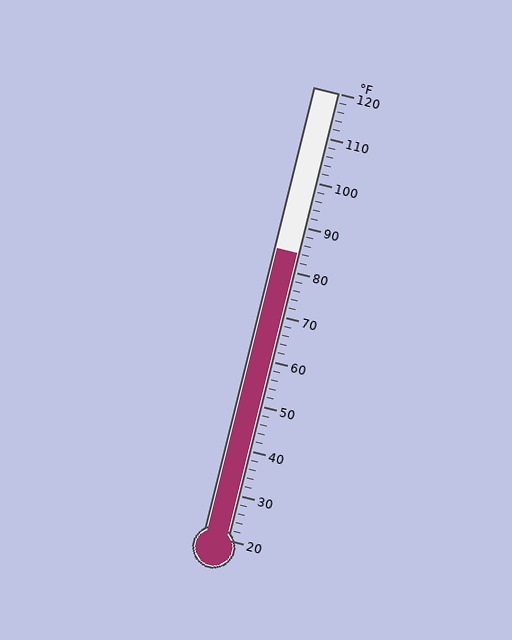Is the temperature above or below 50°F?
The temperature is above 50°F.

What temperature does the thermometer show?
The thermometer shows approximately 84°F.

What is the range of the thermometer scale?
The thermometer scale ranges from 20°F to 120°F.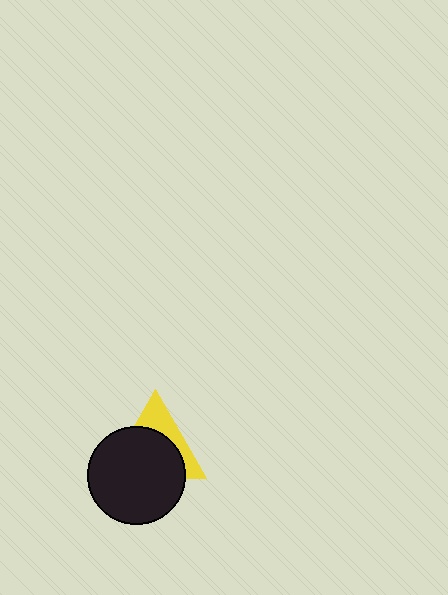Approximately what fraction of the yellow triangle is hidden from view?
Roughly 65% of the yellow triangle is hidden behind the black circle.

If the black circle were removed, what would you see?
You would see the complete yellow triangle.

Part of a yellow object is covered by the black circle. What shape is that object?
It is a triangle.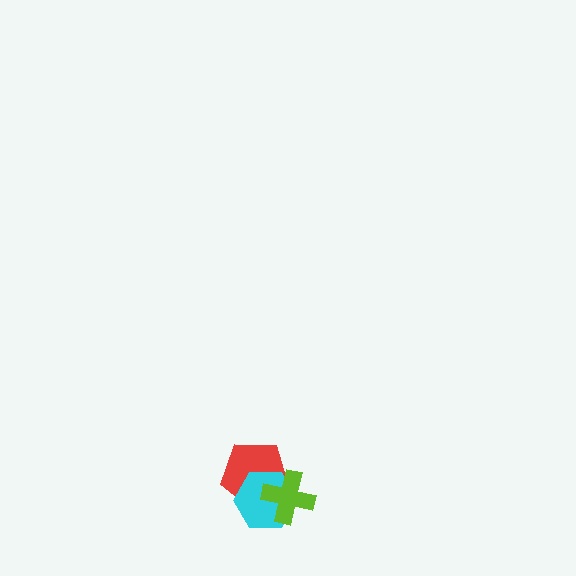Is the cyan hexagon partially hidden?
Yes, it is partially covered by another shape.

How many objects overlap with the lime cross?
2 objects overlap with the lime cross.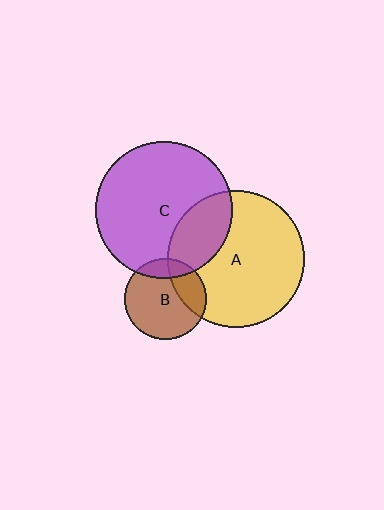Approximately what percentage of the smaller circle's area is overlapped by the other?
Approximately 25%.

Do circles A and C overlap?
Yes.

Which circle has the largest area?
Circle C (purple).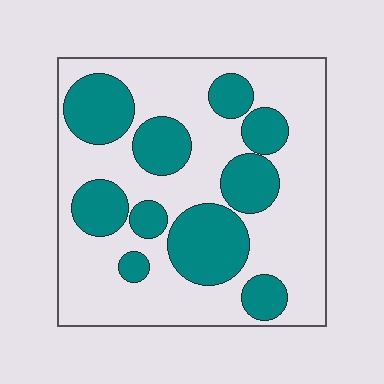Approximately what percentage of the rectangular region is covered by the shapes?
Approximately 35%.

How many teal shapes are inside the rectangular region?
10.